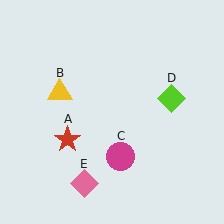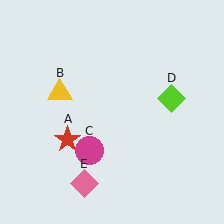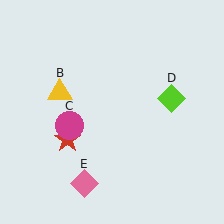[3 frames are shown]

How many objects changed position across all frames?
1 object changed position: magenta circle (object C).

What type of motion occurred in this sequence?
The magenta circle (object C) rotated clockwise around the center of the scene.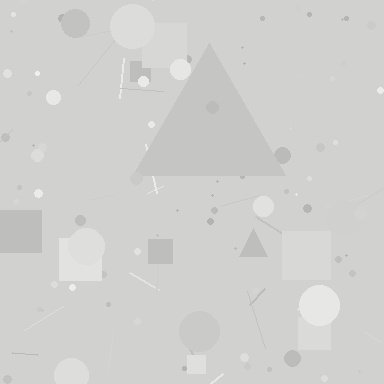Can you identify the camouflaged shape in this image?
The camouflaged shape is a triangle.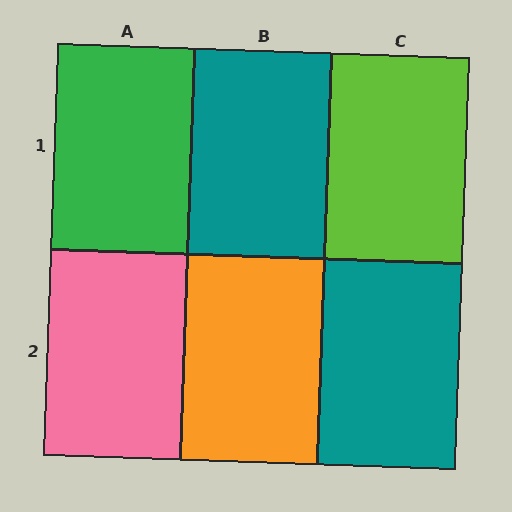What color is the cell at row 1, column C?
Lime.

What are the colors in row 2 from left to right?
Pink, orange, teal.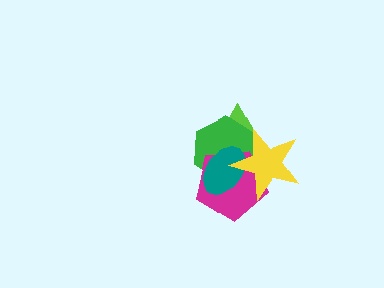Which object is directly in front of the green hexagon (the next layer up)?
The magenta pentagon is directly in front of the green hexagon.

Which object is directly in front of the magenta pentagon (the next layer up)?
The teal ellipse is directly in front of the magenta pentagon.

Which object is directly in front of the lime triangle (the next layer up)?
The green hexagon is directly in front of the lime triangle.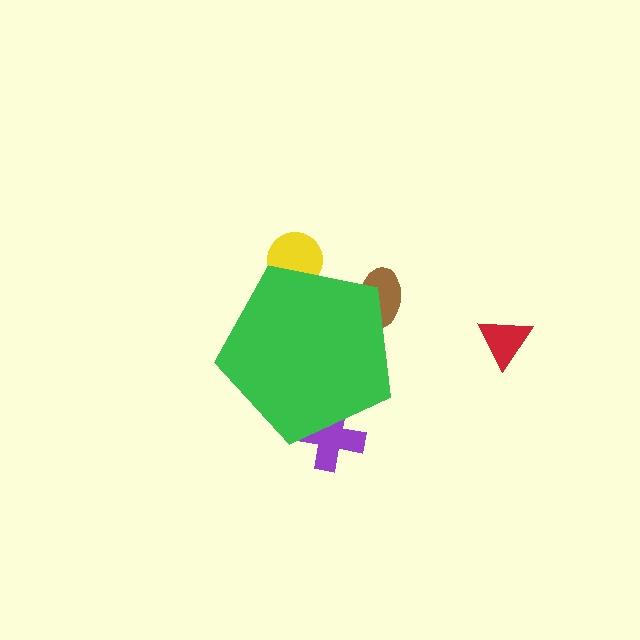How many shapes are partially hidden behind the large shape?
3 shapes are partially hidden.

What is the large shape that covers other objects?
A green pentagon.